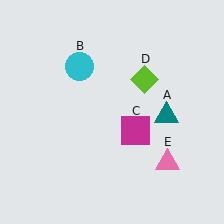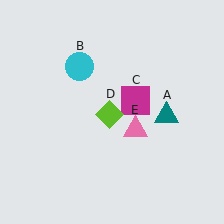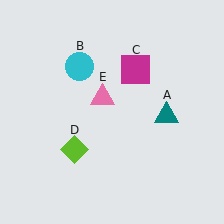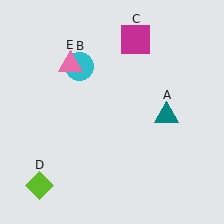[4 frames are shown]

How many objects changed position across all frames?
3 objects changed position: magenta square (object C), lime diamond (object D), pink triangle (object E).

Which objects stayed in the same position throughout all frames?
Teal triangle (object A) and cyan circle (object B) remained stationary.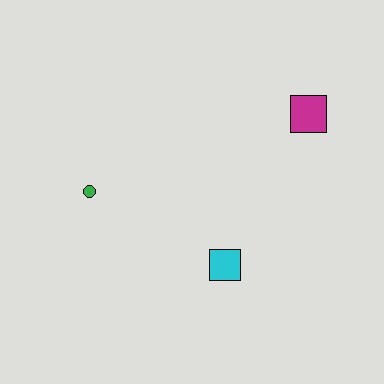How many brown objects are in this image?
There are no brown objects.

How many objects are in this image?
There are 3 objects.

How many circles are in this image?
There is 1 circle.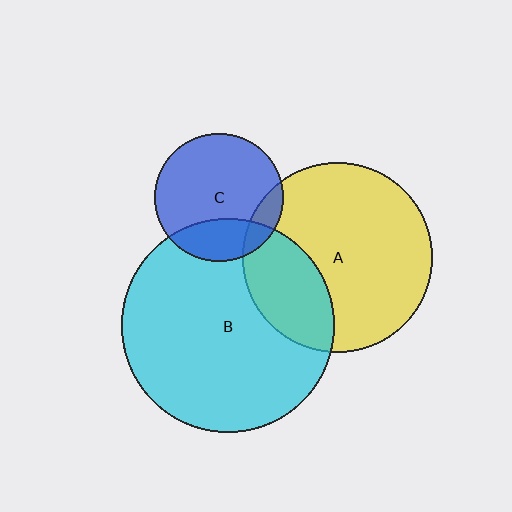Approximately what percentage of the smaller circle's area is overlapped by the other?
Approximately 10%.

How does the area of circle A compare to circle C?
Approximately 2.2 times.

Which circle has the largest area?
Circle B (cyan).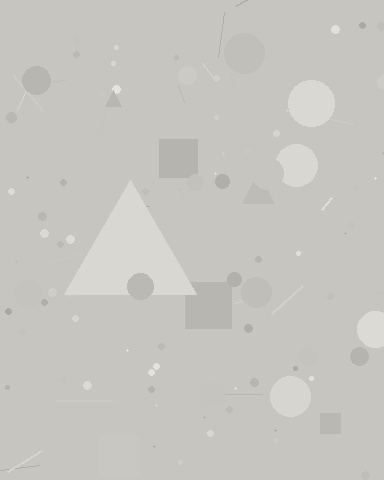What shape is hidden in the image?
A triangle is hidden in the image.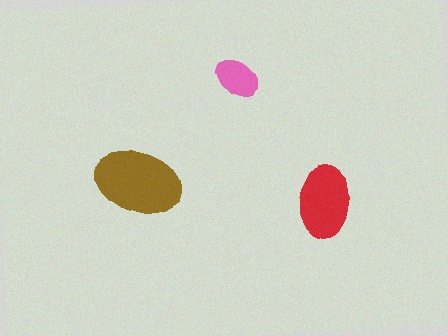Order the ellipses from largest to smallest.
the brown one, the red one, the pink one.